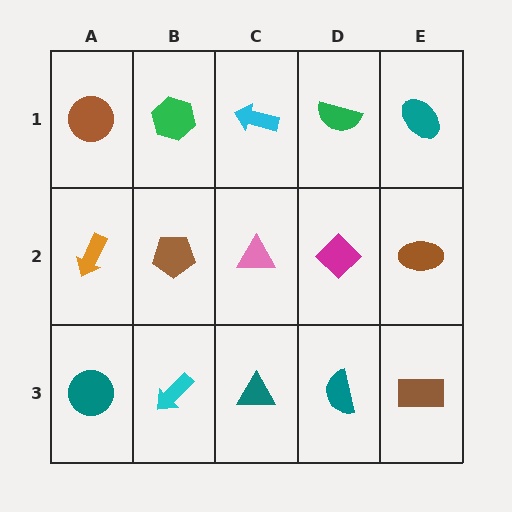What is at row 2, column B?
A brown pentagon.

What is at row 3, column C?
A teal triangle.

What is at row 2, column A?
An orange arrow.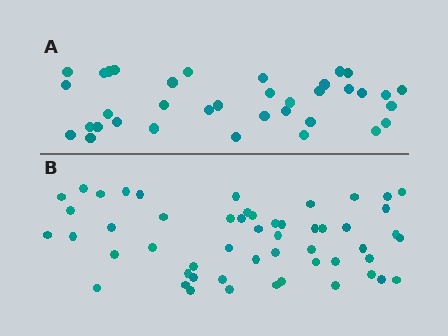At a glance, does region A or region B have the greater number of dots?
Region B (the bottom region) has more dots.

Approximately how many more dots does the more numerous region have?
Region B has approximately 15 more dots than region A.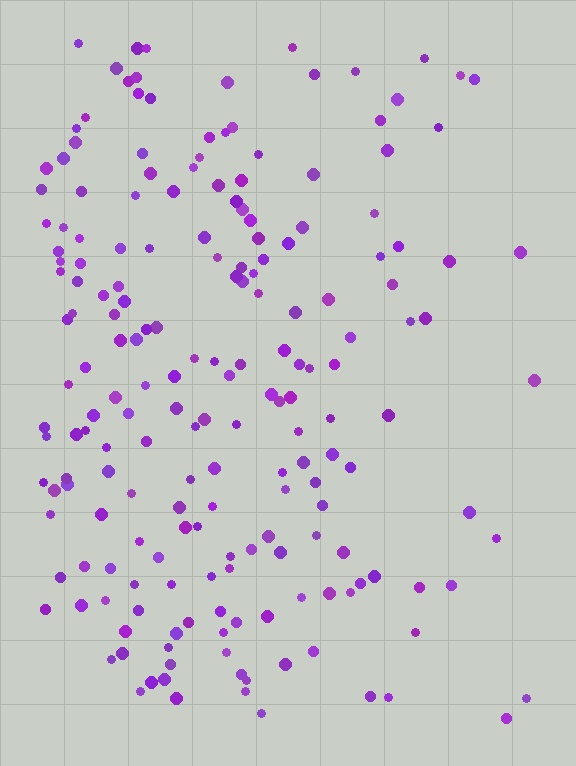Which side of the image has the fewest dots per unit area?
The right.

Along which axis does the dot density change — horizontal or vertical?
Horizontal.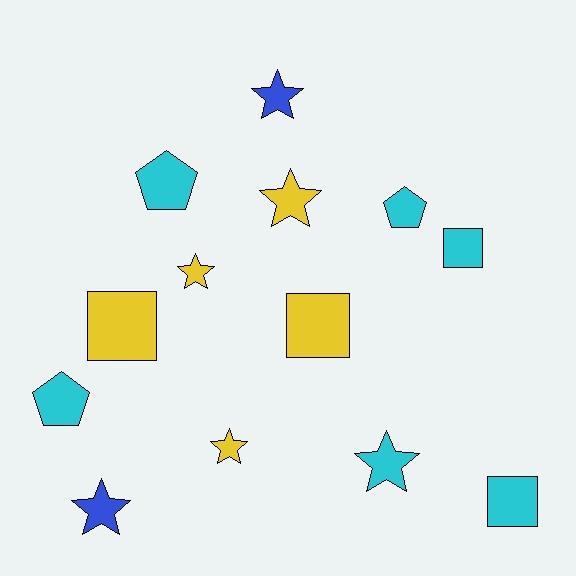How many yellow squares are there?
There are 2 yellow squares.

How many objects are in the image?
There are 13 objects.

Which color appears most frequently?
Cyan, with 6 objects.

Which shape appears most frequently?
Star, with 6 objects.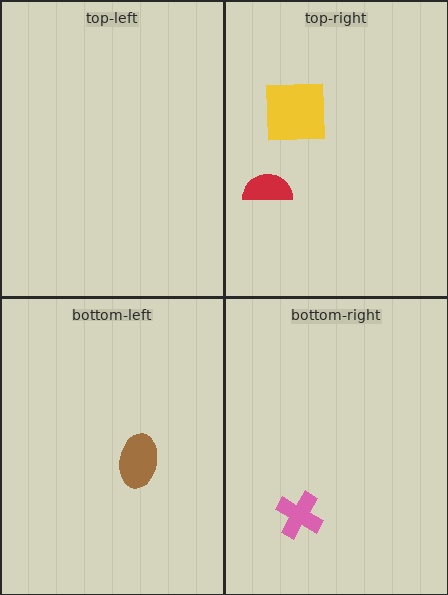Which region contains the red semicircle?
The top-right region.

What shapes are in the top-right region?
The red semicircle, the yellow square.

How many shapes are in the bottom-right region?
1.